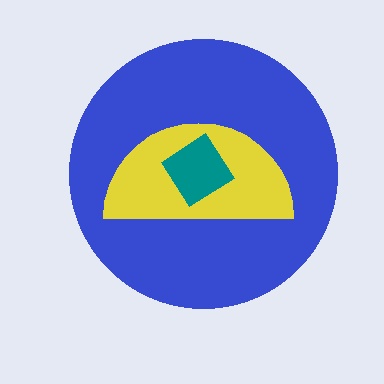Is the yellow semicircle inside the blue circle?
Yes.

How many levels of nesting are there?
3.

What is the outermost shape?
The blue circle.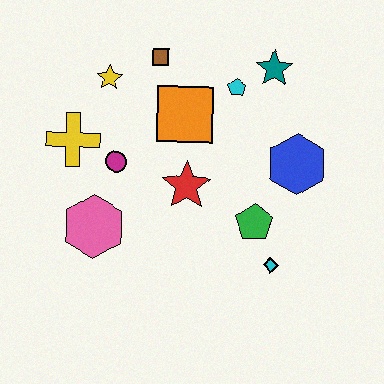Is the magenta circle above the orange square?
No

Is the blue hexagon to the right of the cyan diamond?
Yes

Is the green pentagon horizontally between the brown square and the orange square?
No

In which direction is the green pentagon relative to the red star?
The green pentagon is to the right of the red star.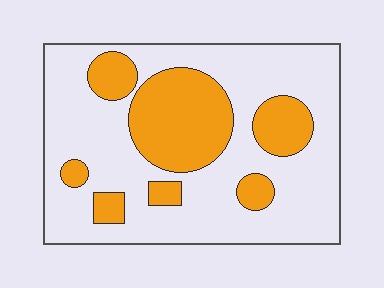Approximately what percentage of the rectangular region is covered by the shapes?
Approximately 30%.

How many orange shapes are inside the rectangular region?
7.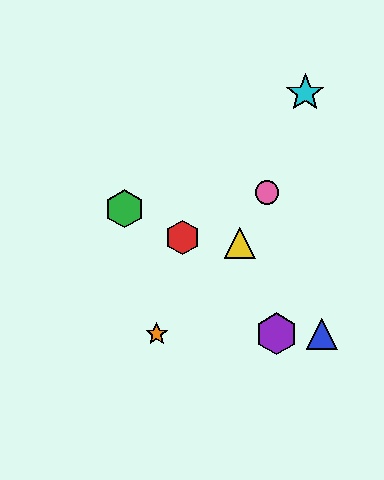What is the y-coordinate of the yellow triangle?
The yellow triangle is at y≈243.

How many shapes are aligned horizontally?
3 shapes (the blue triangle, the purple hexagon, the orange star) are aligned horizontally.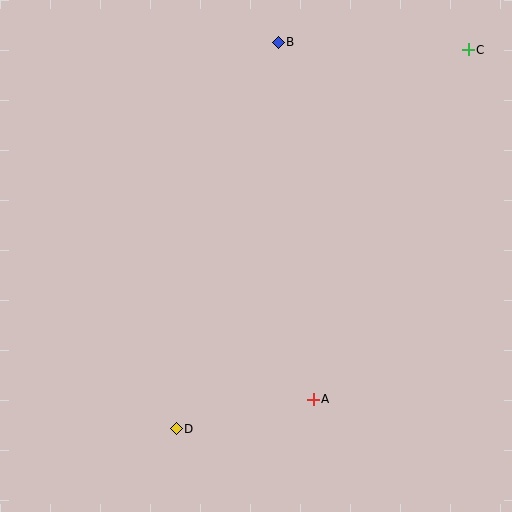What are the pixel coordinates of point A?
Point A is at (313, 399).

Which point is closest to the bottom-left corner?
Point D is closest to the bottom-left corner.